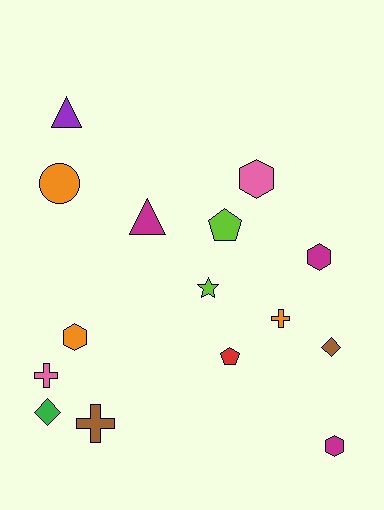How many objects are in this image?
There are 15 objects.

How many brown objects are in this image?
There are 2 brown objects.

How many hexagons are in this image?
There are 4 hexagons.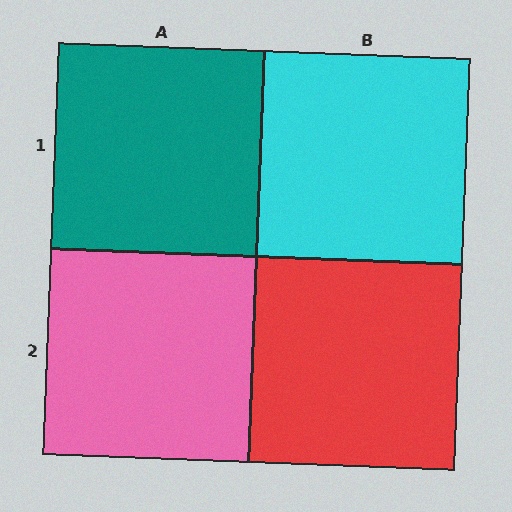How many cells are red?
1 cell is red.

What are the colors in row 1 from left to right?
Teal, cyan.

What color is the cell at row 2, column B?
Red.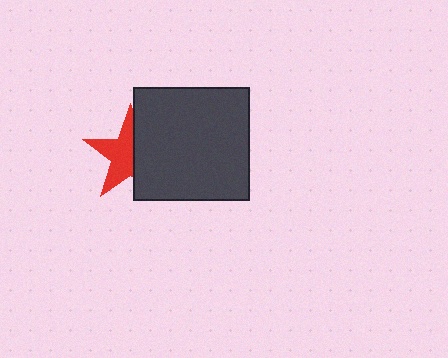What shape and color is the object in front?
The object in front is a dark gray rectangle.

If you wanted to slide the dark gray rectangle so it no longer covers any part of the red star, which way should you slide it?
Slide it right — that is the most direct way to separate the two shapes.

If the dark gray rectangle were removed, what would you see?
You would see the complete red star.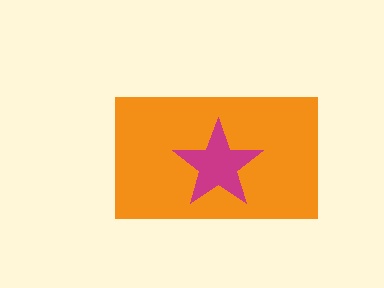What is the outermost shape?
The orange rectangle.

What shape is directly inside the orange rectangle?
The magenta star.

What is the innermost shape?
The magenta star.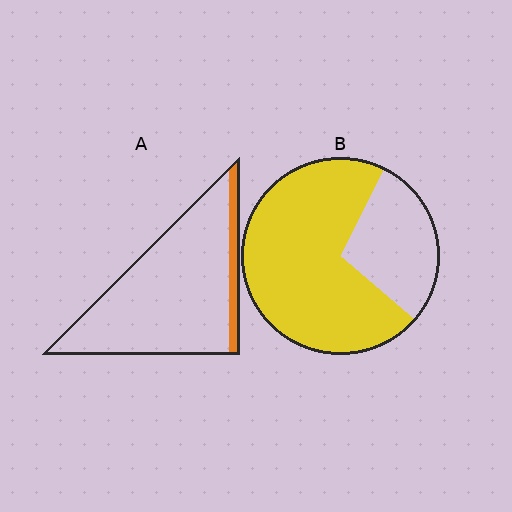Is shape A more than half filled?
No.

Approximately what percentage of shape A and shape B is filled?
A is approximately 10% and B is approximately 70%.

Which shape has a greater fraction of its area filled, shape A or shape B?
Shape B.